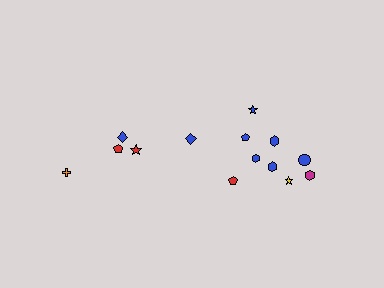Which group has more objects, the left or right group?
The right group.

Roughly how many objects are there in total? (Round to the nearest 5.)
Roughly 15 objects in total.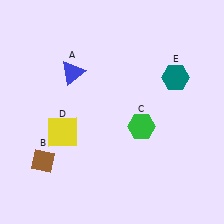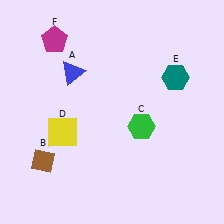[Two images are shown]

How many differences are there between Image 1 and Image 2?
There is 1 difference between the two images.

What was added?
A magenta pentagon (F) was added in Image 2.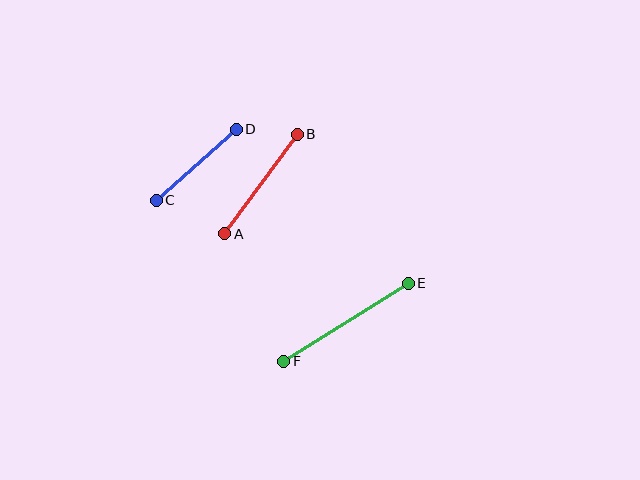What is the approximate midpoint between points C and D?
The midpoint is at approximately (196, 165) pixels.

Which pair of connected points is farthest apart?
Points E and F are farthest apart.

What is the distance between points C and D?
The distance is approximately 107 pixels.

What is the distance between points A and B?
The distance is approximately 123 pixels.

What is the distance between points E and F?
The distance is approximately 147 pixels.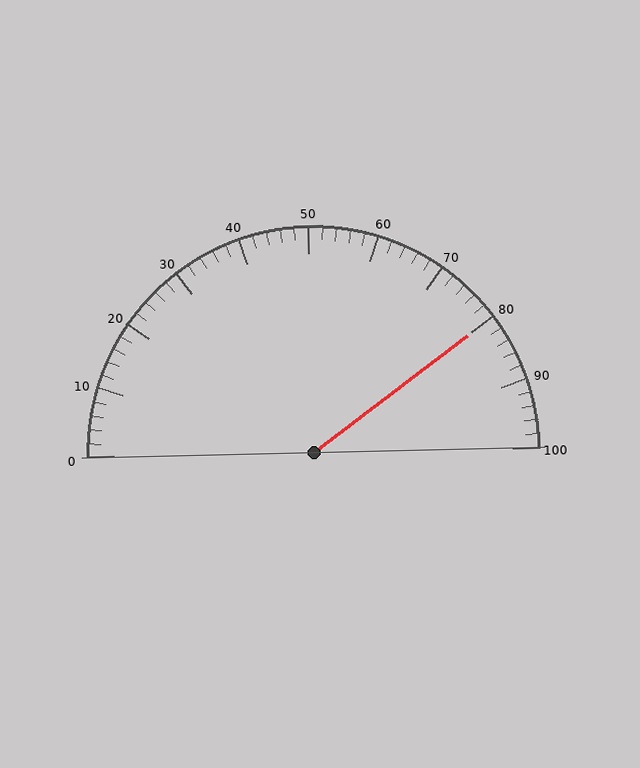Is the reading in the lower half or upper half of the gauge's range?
The reading is in the upper half of the range (0 to 100).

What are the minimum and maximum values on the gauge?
The gauge ranges from 0 to 100.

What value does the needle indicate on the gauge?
The needle indicates approximately 80.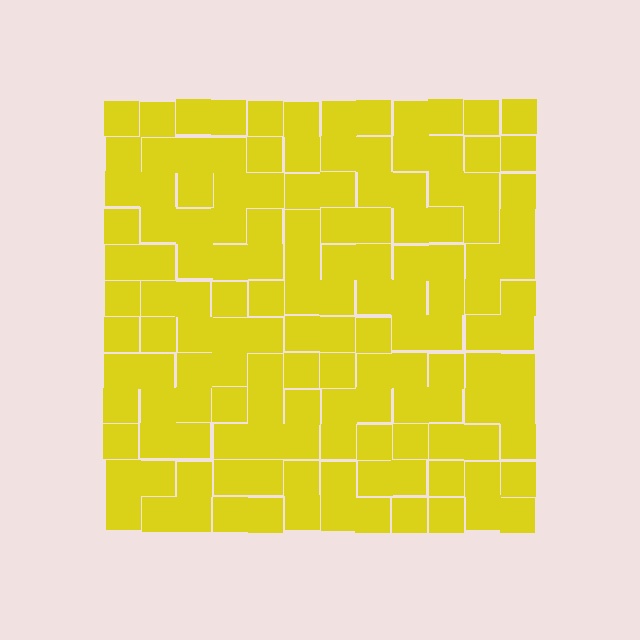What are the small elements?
The small elements are squares.